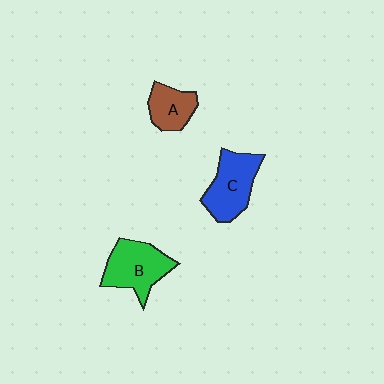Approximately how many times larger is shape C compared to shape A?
Approximately 1.6 times.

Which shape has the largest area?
Shape B (green).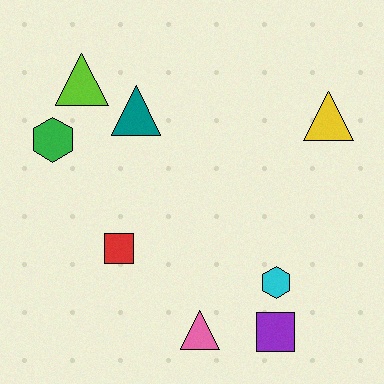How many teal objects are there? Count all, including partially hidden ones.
There is 1 teal object.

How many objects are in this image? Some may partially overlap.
There are 8 objects.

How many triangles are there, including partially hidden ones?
There are 4 triangles.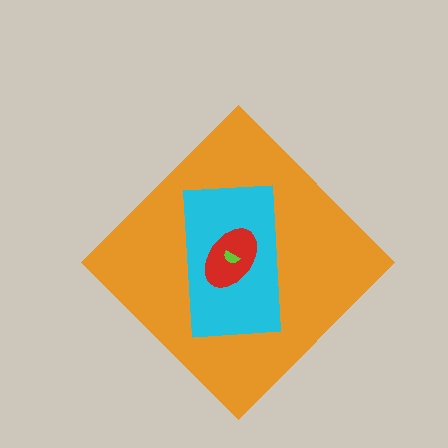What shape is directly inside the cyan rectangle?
The red ellipse.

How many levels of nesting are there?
4.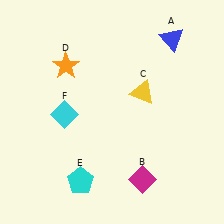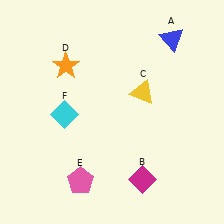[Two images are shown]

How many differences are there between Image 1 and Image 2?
There is 1 difference between the two images.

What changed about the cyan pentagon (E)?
In Image 1, E is cyan. In Image 2, it changed to pink.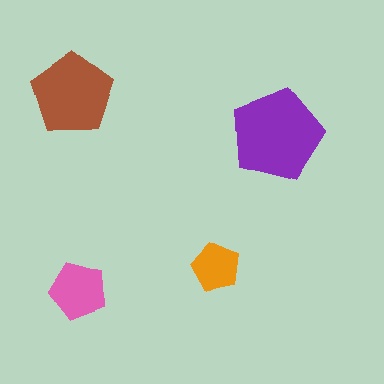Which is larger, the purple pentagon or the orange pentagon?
The purple one.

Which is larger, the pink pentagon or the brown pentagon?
The brown one.